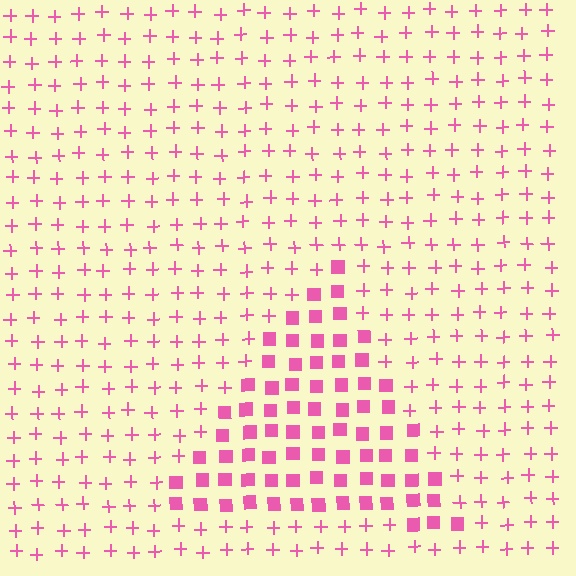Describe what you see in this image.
The image is filled with small pink elements arranged in a uniform grid. A triangle-shaped region contains squares, while the surrounding area contains plus signs. The boundary is defined purely by the change in element shape.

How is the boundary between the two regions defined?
The boundary is defined by a change in element shape: squares inside vs. plus signs outside. All elements share the same color and spacing.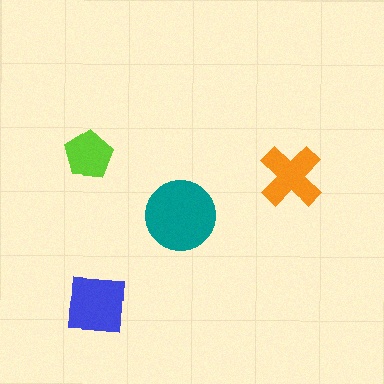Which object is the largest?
The teal circle.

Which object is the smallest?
The lime pentagon.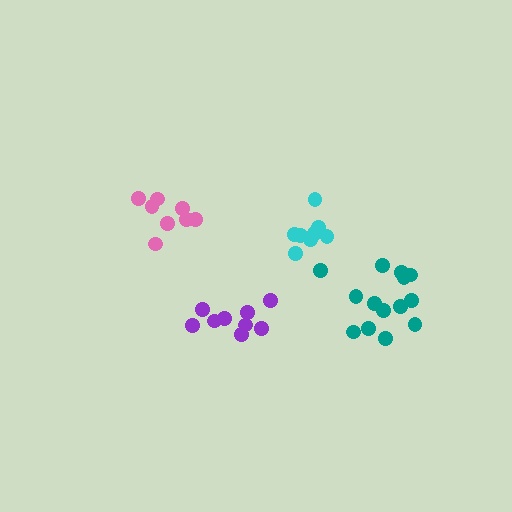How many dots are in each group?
Group 1: 8 dots, Group 2: 14 dots, Group 3: 8 dots, Group 4: 9 dots (39 total).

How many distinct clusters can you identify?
There are 4 distinct clusters.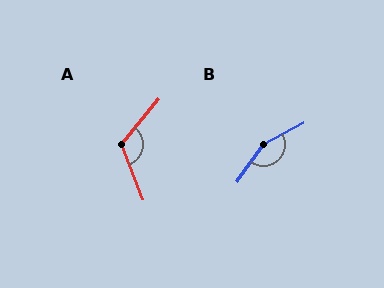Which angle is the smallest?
A, at approximately 119 degrees.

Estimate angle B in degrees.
Approximately 153 degrees.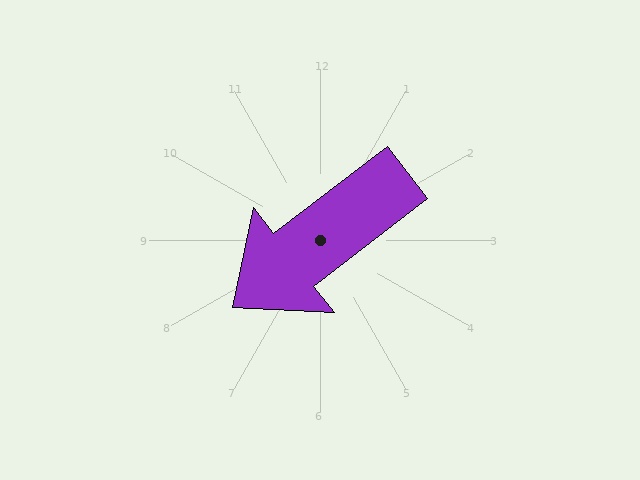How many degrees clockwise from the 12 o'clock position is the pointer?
Approximately 232 degrees.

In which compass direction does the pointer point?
Southwest.